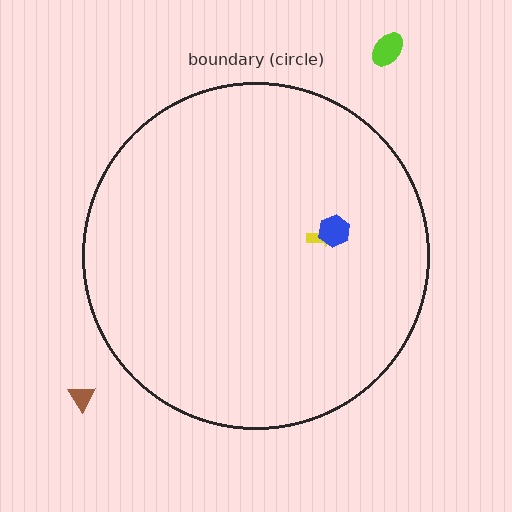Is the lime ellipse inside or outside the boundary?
Outside.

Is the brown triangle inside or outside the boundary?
Outside.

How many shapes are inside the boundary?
2 inside, 2 outside.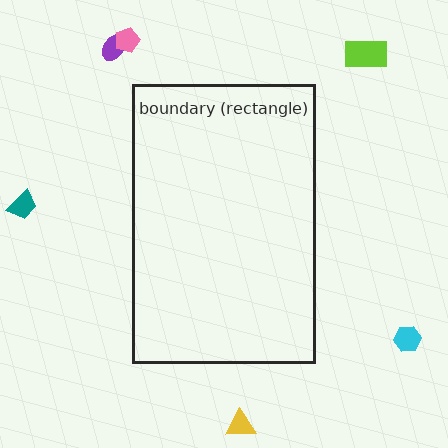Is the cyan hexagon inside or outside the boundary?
Outside.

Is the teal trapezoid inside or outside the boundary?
Outside.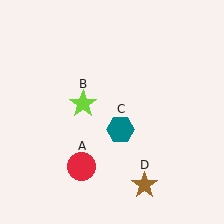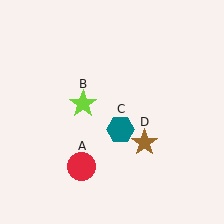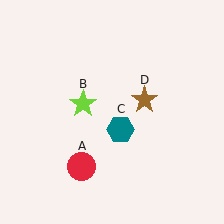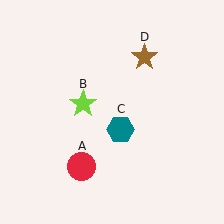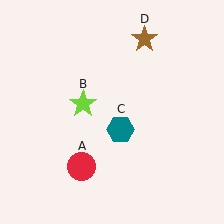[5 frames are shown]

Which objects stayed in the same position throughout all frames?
Red circle (object A) and lime star (object B) and teal hexagon (object C) remained stationary.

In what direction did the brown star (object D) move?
The brown star (object D) moved up.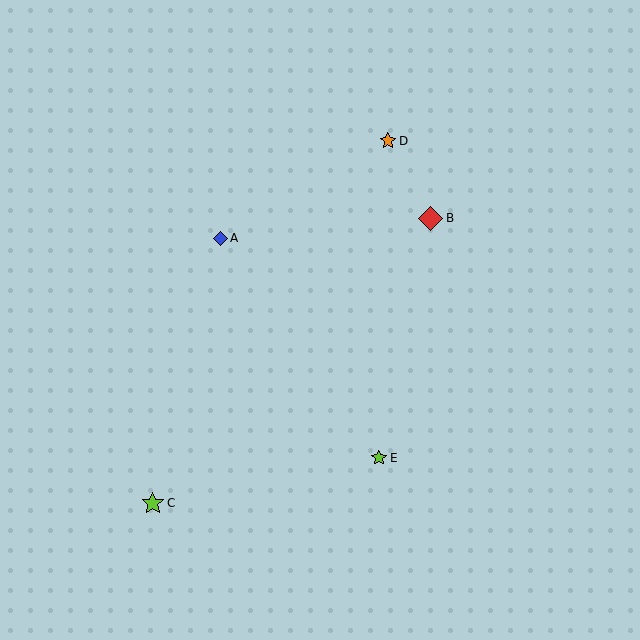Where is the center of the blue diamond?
The center of the blue diamond is at (221, 238).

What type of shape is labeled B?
Shape B is a red diamond.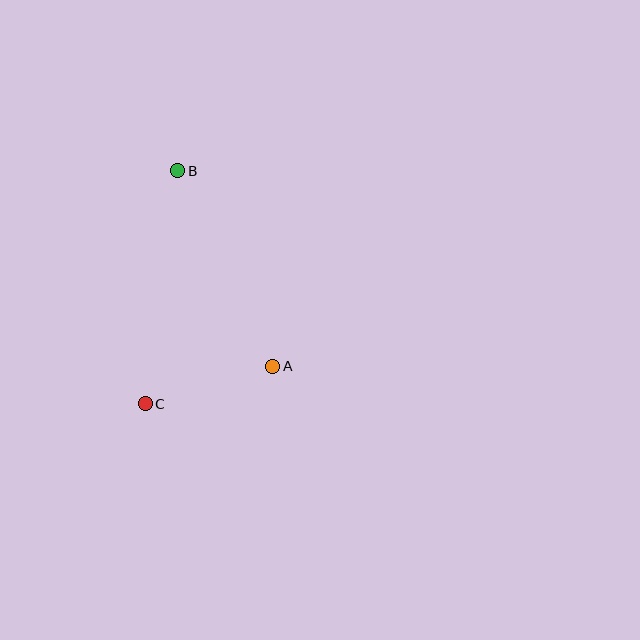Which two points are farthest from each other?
Points B and C are farthest from each other.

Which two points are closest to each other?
Points A and C are closest to each other.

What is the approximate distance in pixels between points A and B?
The distance between A and B is approximately 217 pixels.